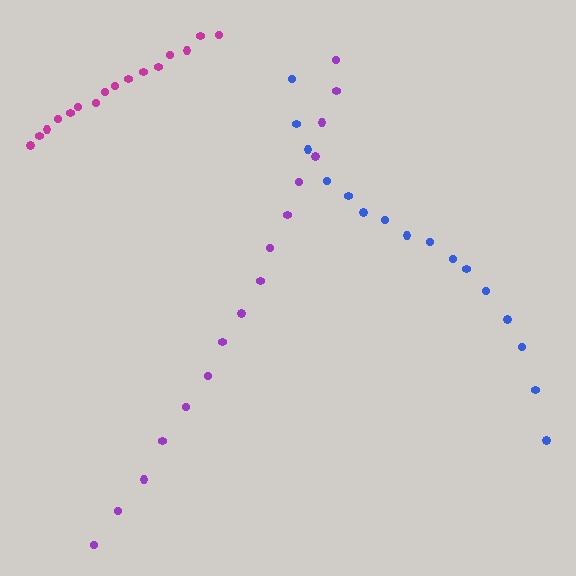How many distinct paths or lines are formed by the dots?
There are 3 distinct paths.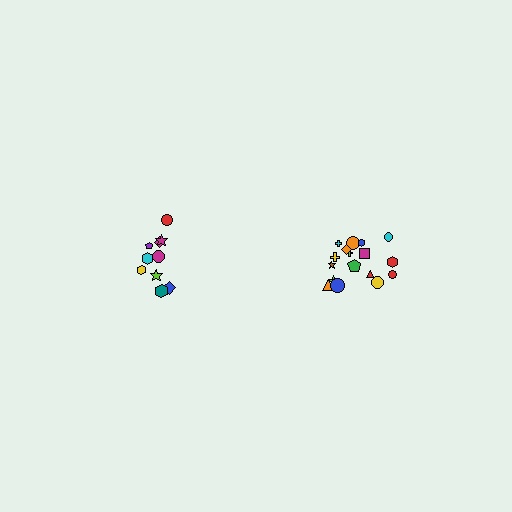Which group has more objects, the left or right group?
The right group.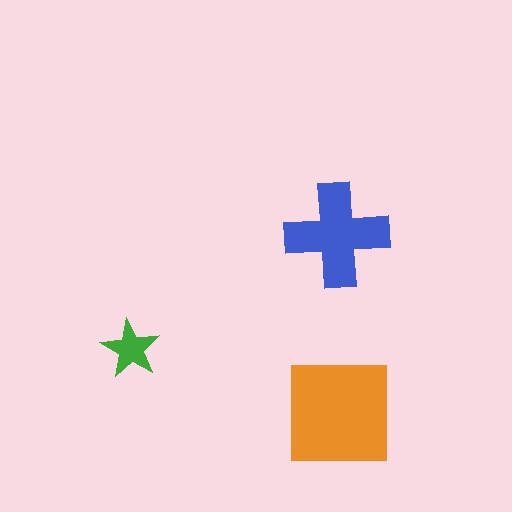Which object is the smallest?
The green star.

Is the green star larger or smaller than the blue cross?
Smaller.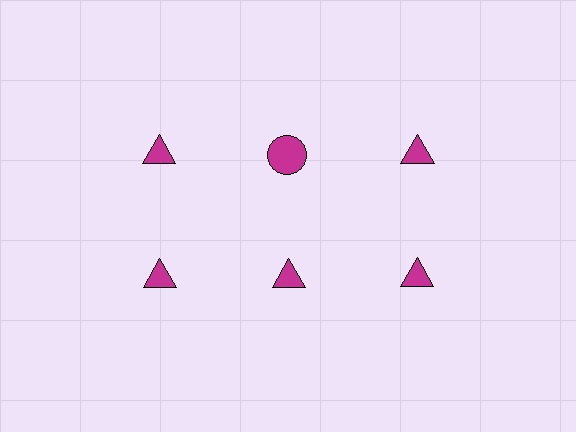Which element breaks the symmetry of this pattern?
The magenta circle in the top row, second from left column breaks the symmetry. All other shapes are magenta triangles.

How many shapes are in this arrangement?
There are 6 shapes arranged in a grid pattern.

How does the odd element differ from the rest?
It has a different shape: circle instead of triangle.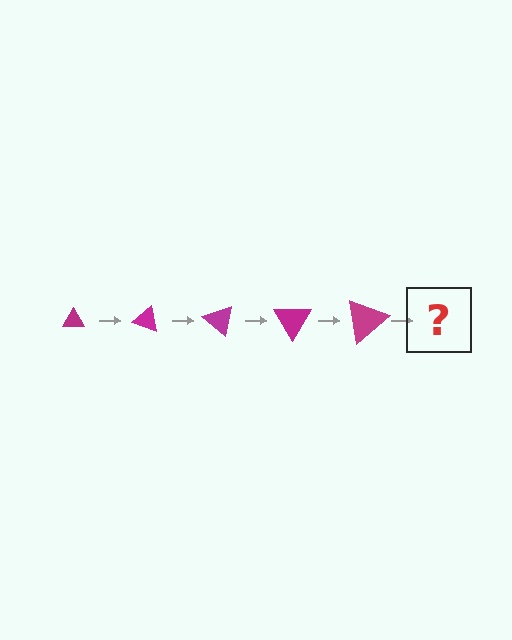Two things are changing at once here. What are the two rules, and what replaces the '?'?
The two rules are that the triangle grows larger each step and it rotates 20 degrees each step. The '?' should be a triangle, larger than the previous one and rotated 100 degrees from the start.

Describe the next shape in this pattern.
It should be a triangle, larger than the previous one and rotated 100 degrees from the start.